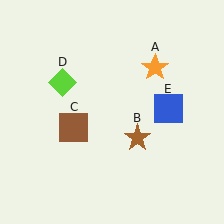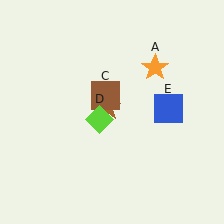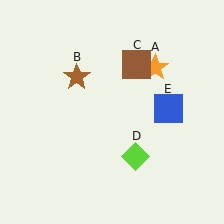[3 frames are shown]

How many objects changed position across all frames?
3 objects changed position: brown star (object B), brown square (object C), lime diamond (object D).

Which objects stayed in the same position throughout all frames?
Orange star (object A) and blue square (object E) remained stationary.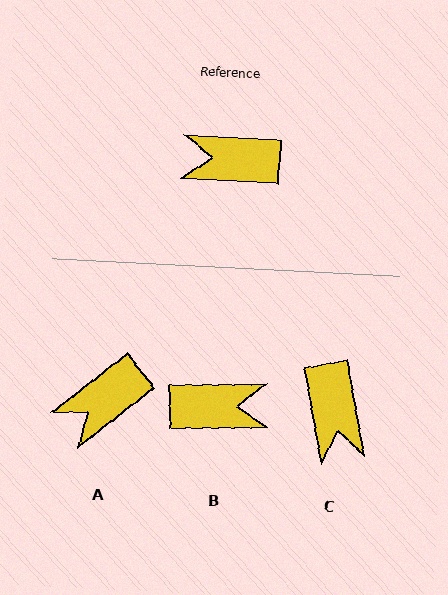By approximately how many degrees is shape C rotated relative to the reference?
Approximately 104 degrees counter-clockwise.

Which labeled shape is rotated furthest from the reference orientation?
B, about 176 degrees away.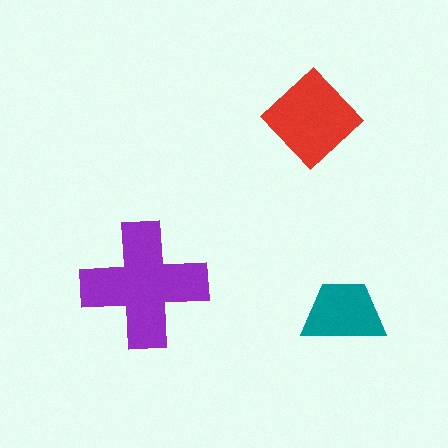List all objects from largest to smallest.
The purple cross, the red diamond, the teal trapezoid.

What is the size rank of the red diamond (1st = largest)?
2nd.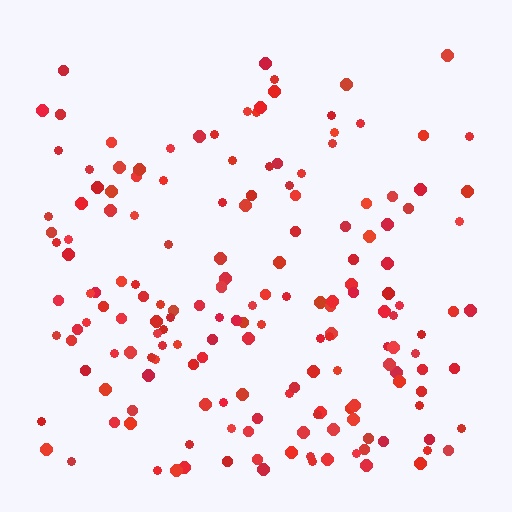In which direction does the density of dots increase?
From top to bottom, with the bottom side densest.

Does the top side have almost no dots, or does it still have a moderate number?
Still a moderate number, just noticeably fewer than the bottom.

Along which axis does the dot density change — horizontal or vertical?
Vertical.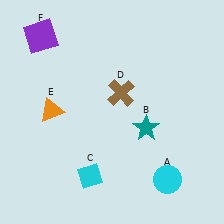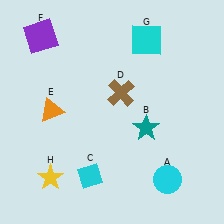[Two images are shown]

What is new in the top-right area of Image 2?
A cyan square (G) was added in the top-right area of Image 2.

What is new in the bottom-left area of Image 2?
A yellow star (H) was added in the bottom-left area of Image 2.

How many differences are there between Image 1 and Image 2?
There are 2 differences between the two images.